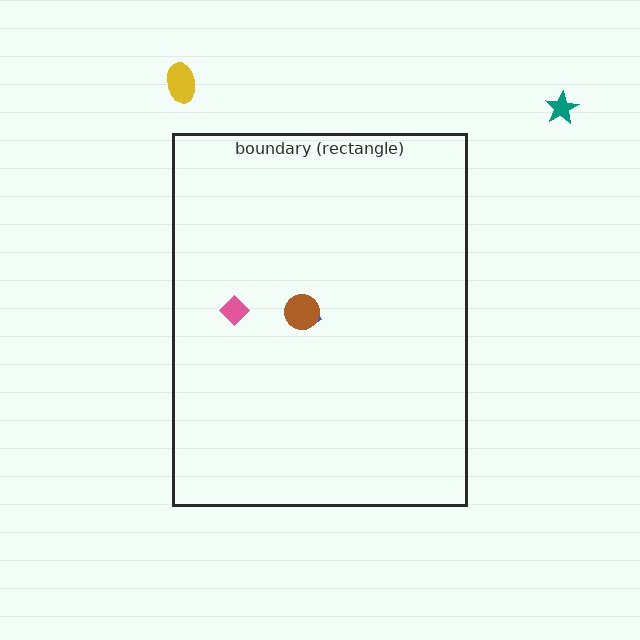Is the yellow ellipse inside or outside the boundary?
Outside.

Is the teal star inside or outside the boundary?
Outside.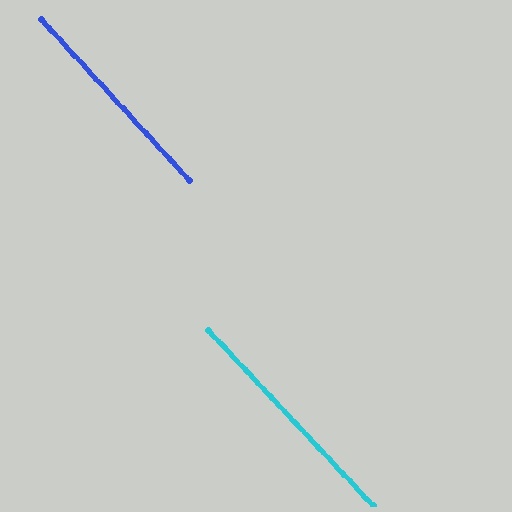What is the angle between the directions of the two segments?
Approximately 1 degree.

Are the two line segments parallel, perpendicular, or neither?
Parallel — their directions differ by only 0.7°.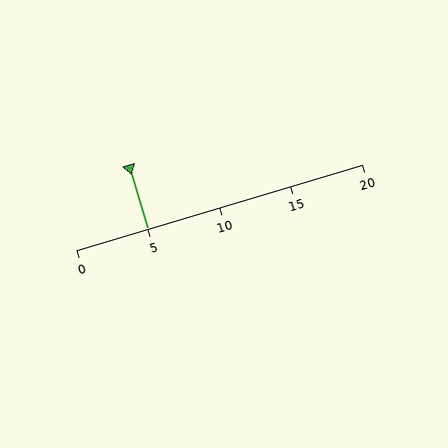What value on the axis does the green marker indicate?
The marker indicates approximately 5.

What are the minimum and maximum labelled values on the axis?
The axis runs from 0 to 20.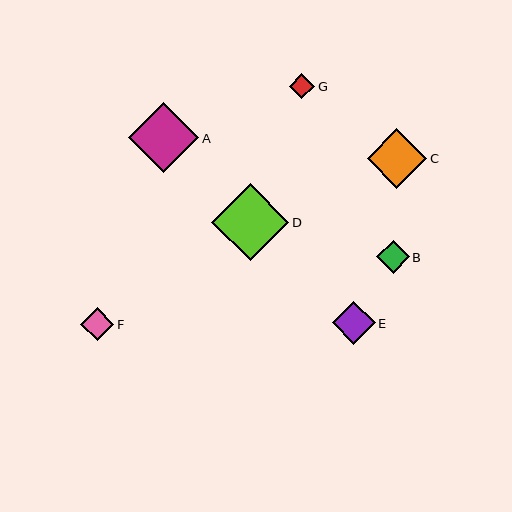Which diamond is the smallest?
Diamond G is the smallest with a size of approximately 25 pixels.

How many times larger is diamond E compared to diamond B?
Diamond E is approximately 1.3 times the size of diamond B.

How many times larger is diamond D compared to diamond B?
Diamond D is approximately 2.4 times the size of diamond B.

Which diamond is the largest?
Diamond D is the largest with a size of approximately 77 pixels.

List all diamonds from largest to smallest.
From largest to smallest: D, A, C, E, F, B, G.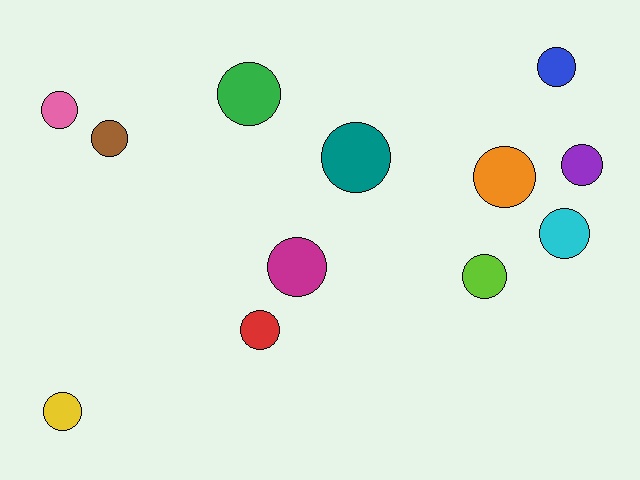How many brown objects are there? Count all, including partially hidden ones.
There is 1 brown object.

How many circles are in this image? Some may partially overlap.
There are 12 circles.